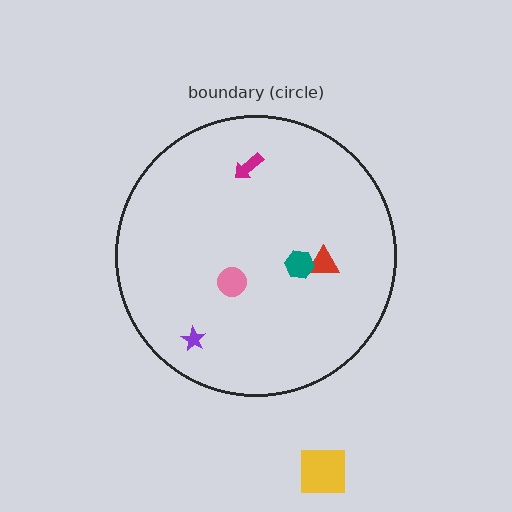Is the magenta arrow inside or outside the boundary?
Inside.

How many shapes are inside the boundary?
5 inside, 1 outside.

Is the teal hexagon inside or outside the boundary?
Inside.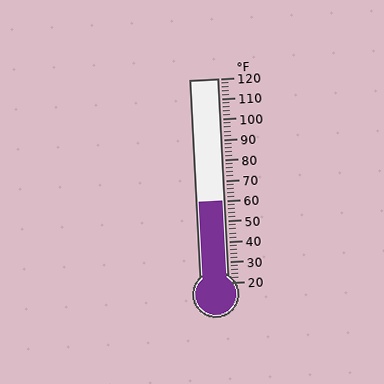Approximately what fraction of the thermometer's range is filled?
The thermometer is filled to approximately 40% of its range.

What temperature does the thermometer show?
The thermometer shows approximately 60°F.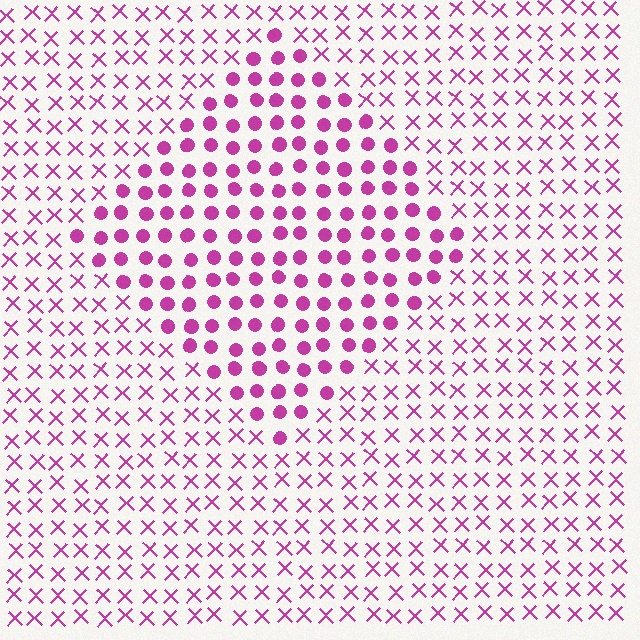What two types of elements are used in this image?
The image uses circles inside the diamond region and X marks outside it.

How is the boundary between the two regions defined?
The boundary is defined by a change in element shape: circles inside vs. X marks outside. All elements share the same color and spacing.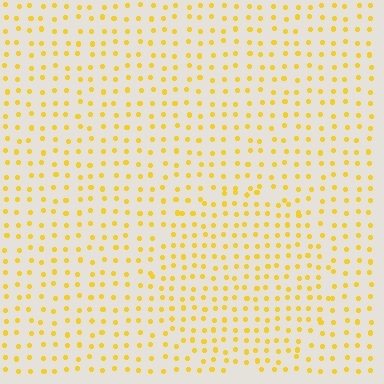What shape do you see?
I see a circle.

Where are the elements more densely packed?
The elements are more densely packed inside the circle boundary.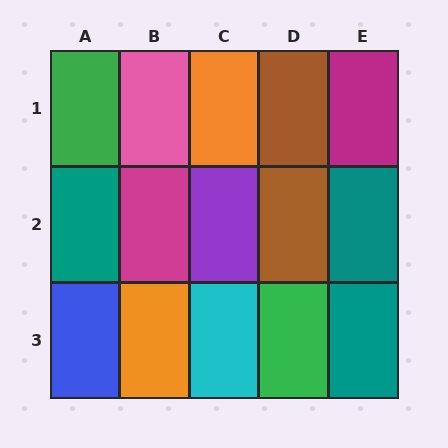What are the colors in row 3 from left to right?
Blue, orange, cyan, green, teal.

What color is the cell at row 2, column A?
Teal.